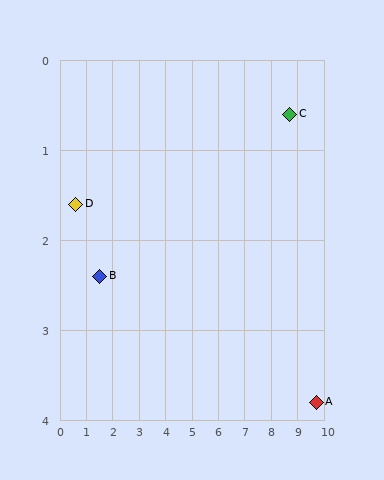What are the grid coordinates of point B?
Point B is at approximately (1.5, 2.4).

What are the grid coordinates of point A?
Point A is at approximately (9.7, 3.8).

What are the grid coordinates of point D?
Point D is at approximately (0.6, 1.6).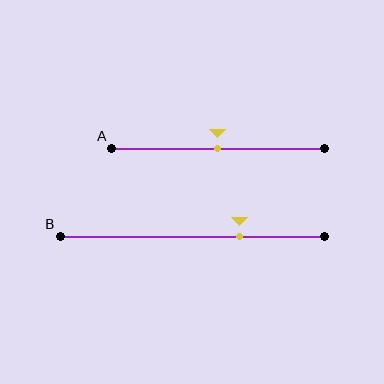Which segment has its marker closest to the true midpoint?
Segment A has its marker closest to the true midpoint.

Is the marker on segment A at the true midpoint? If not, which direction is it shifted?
Yes, the marker on segment A is at the true midpoint.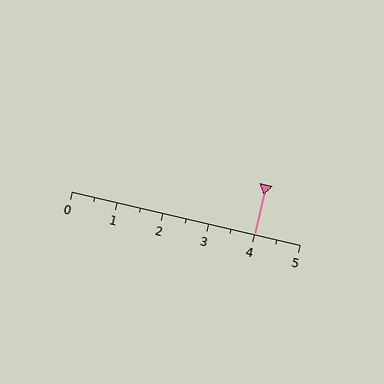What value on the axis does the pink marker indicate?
The marker indicates approximately 4.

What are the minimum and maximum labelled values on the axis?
The axis runs from 0 to 5.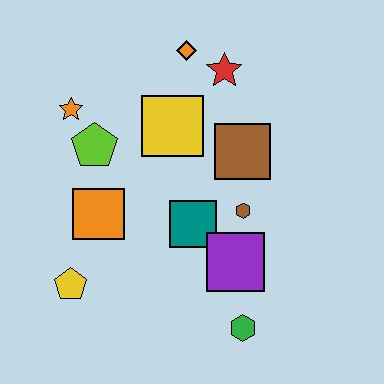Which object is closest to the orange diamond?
The red star is closest to the orange diamond.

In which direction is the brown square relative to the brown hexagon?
The brown square is above the brown hexagon.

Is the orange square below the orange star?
Yes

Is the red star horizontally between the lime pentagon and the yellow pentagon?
No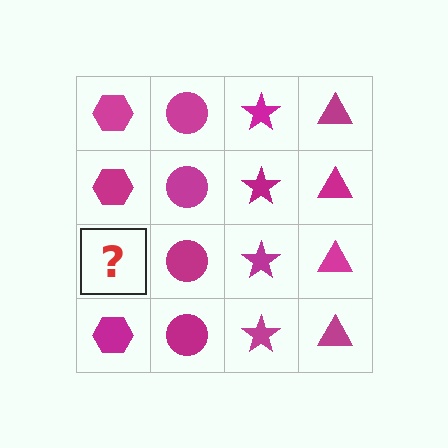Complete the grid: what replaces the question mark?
The question mark should be replaced with a magenta hexagon.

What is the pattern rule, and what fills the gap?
The rule is that each column has a consistent shape. The gap should be filled with a magenta hexagon.